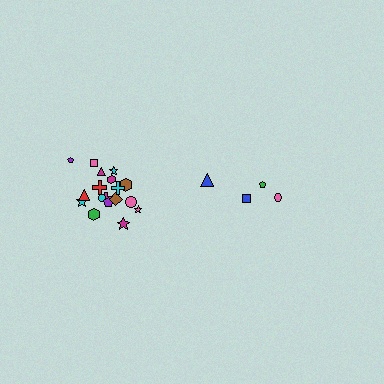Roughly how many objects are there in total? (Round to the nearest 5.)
Roughly 20 objects in total.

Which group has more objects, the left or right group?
The left group.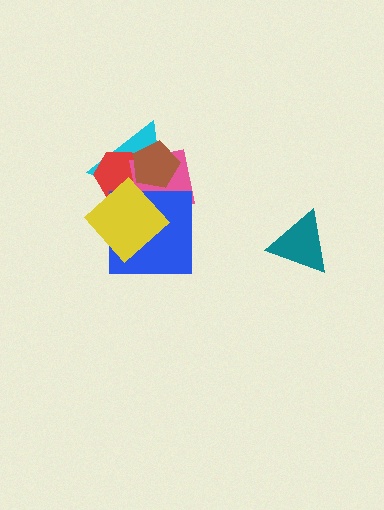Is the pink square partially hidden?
Yes, it is partially covered by another shape.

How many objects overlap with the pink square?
5 objects overlap with the pink square.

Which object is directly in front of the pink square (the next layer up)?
The blue square is directly in front of the pink square.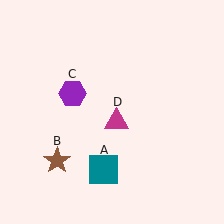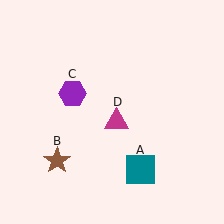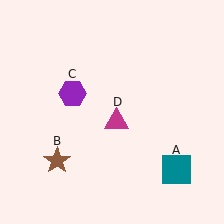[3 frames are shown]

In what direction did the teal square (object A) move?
The teal square (object A) moved right.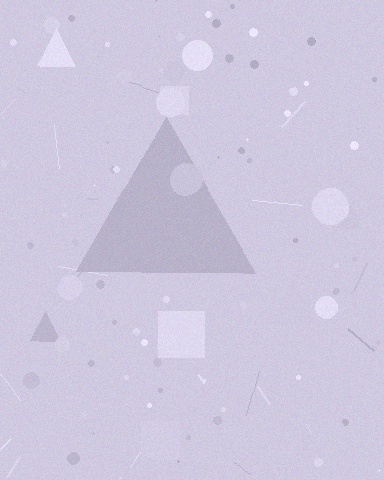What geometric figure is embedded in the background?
A triangle is embedded in the background.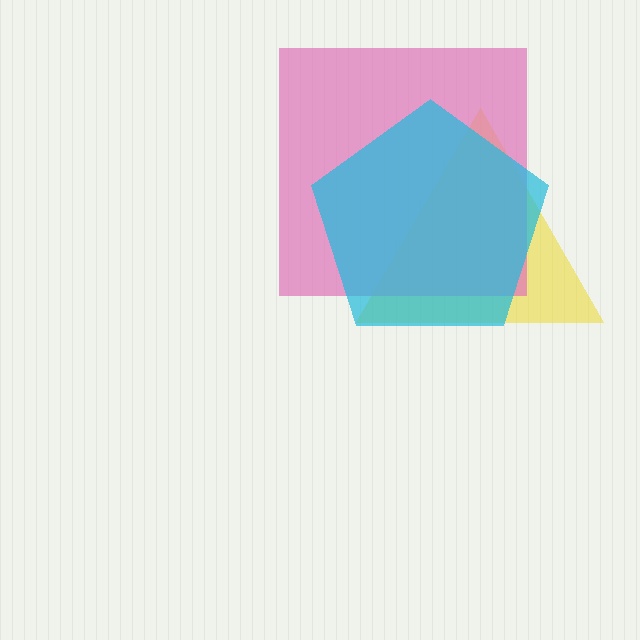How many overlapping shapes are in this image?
There are 3 overlapping shapes in the image.